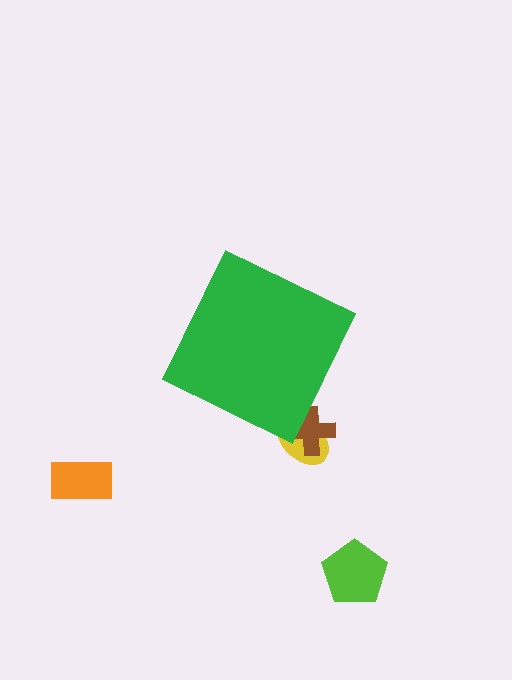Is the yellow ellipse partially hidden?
Yes, the yellow ellipse is partially hidden behind the green diamond.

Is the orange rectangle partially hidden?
No, the orange rectangle is fully visible.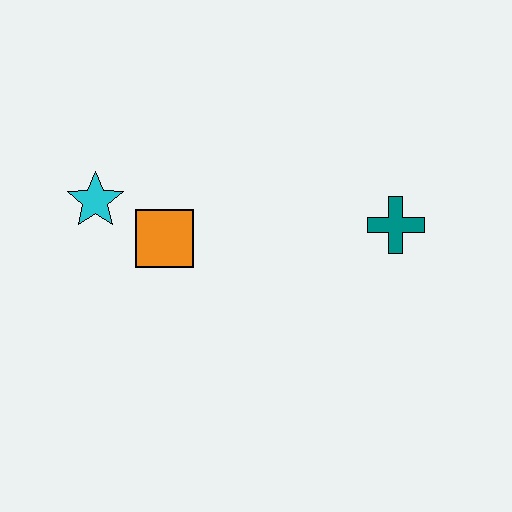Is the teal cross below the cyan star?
Yes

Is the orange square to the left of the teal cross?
Yes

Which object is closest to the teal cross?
The orange square is closest to the teal cross.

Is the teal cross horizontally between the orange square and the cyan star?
No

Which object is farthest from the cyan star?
The teal cross is farthest from the cyan star.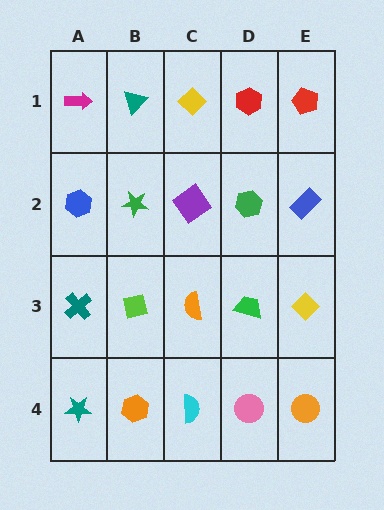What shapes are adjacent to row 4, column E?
A yellow diamond (row 3, column E), a pink circle (row 4, column D).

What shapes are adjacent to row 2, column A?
A magenta arrow (row 1, column A), a teal cross (row 3, column A), a green star (row 2, column B).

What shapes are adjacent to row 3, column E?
A blue rectangle (row 2, column E), an orange circle (row 4, column E), a green trapezoid (row 3, column D).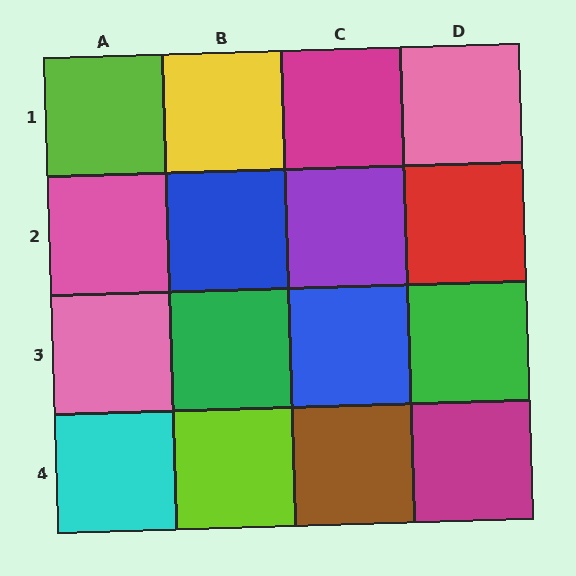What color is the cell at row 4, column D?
Magenta.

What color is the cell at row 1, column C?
Magenta.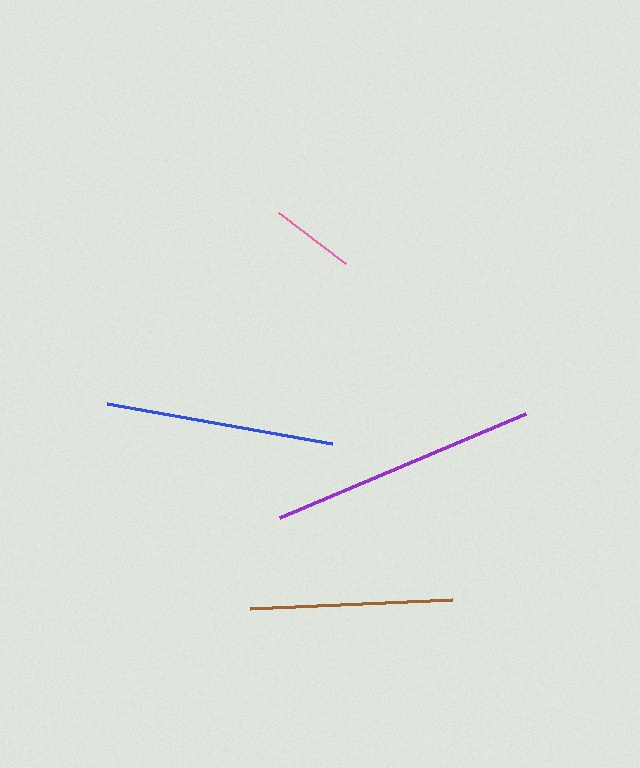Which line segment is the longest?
The purple line is the longest at approximately 267 pixels.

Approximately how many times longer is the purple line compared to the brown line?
The purple line is approximately 1.3 times the length of the brown line.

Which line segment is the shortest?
The pink line is the shortest at approximately 84 pixels.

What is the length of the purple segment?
The purple segment is approximately 267 pixels long.